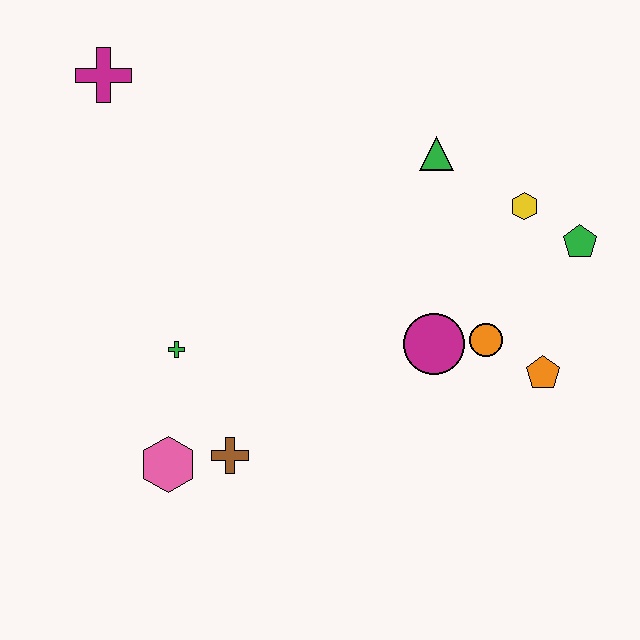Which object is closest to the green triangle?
The yellow hexagon is closest to the green triangle.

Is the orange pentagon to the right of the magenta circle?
Yes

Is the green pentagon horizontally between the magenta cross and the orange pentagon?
No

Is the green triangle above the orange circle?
Yes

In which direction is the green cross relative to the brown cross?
The green cross is above the brown cross.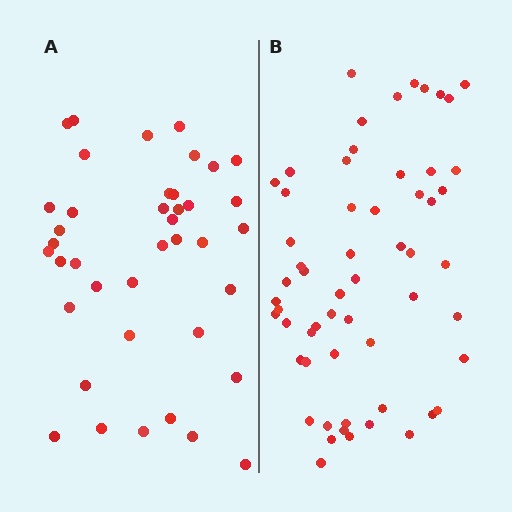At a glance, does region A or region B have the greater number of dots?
Region B (the right region) has more dots.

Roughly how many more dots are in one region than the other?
Region B has approximately 20 more dots than region A.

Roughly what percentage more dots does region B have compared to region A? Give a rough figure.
About 45% more.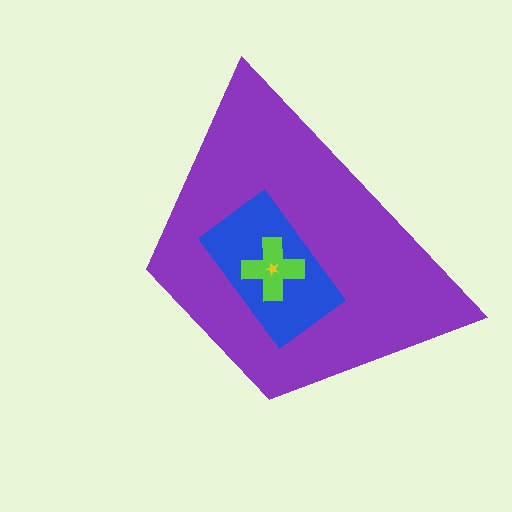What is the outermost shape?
The purple trapezoid.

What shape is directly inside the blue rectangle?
The lime cross.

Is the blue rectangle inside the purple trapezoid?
Yes.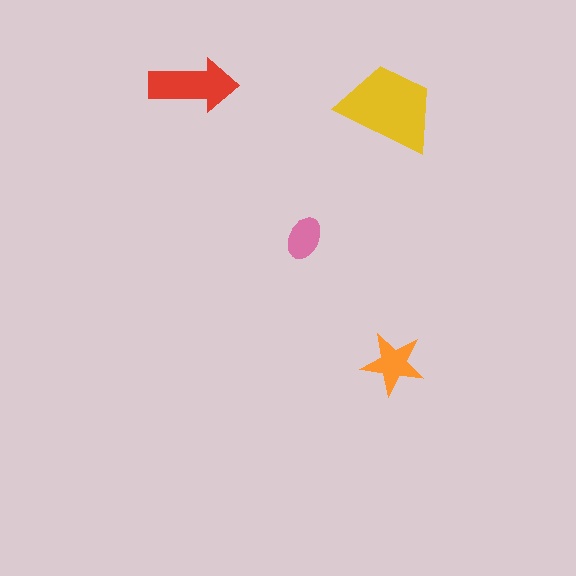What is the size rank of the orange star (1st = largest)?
3rd.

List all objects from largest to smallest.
The yellow trapezoid, the red arrow, the orange star, the pink ellipse.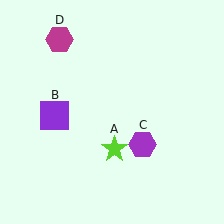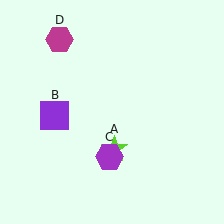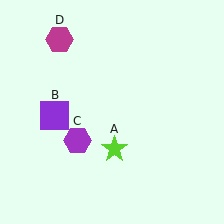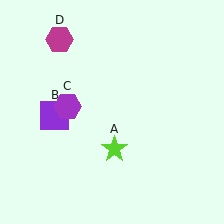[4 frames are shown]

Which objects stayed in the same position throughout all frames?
Lime star (object A) and purple square (object B) and magenta hexagon (object D) remained stationary.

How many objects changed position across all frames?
1 object changed position: purple hexagon (object C).